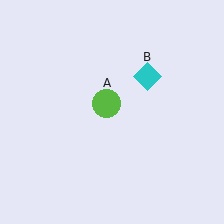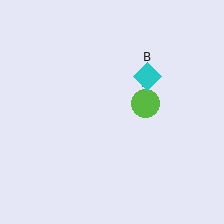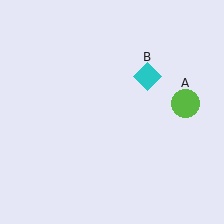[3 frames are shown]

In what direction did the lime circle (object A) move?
The lime circle (object A) moved right.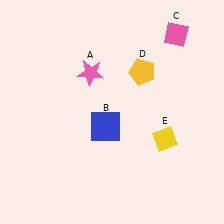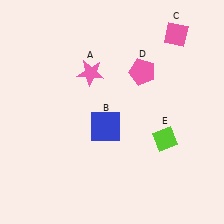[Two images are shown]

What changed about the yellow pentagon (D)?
In Image 1, D is yellow. In Image 2, it changed to pink.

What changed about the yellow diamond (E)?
In Image 1, E is yellow. In Image 2, it changed to lime.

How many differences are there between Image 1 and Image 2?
There are 2 differences between the two images.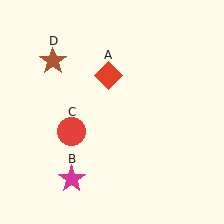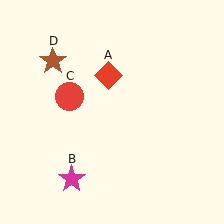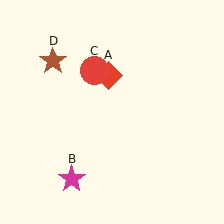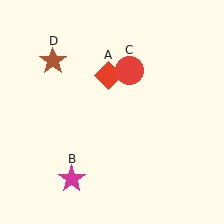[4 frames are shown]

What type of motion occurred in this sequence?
The red circle (object C) rotated clockwise around the center of the scene.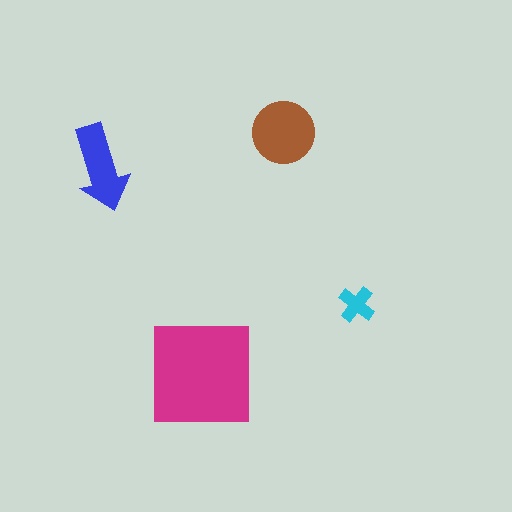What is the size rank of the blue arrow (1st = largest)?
3rd.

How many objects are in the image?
There are 4 objects in the image.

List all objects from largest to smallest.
The magenta square, the brown circle, the blue arrow, the cyan cross.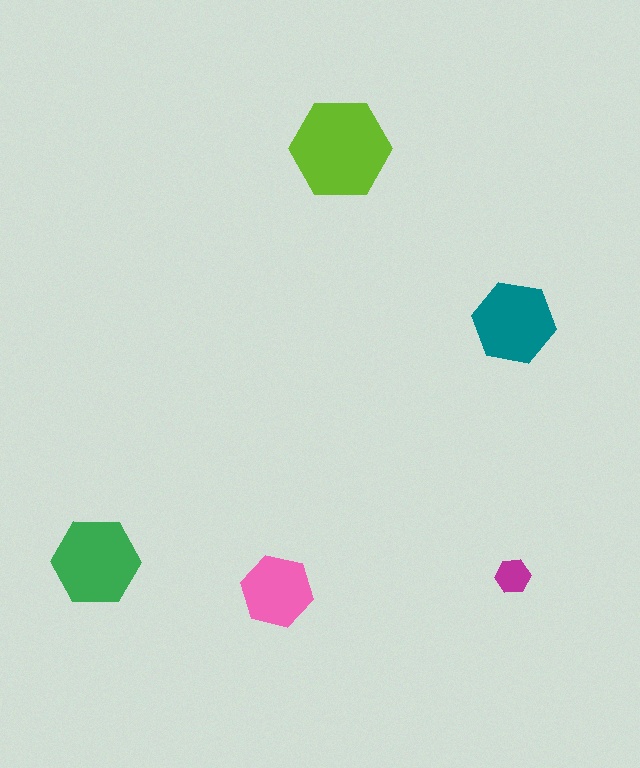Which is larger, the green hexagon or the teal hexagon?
The green one.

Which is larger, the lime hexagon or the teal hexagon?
The lime one.